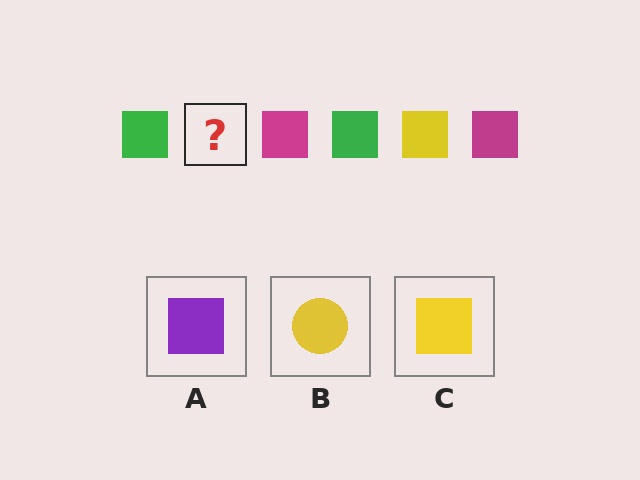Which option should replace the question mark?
Option C.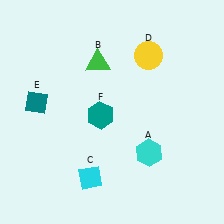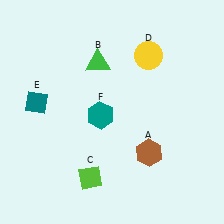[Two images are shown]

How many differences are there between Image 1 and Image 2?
There are 2 differences between the two images.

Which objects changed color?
A changed from cyan to brown. C changed from cyan to lime.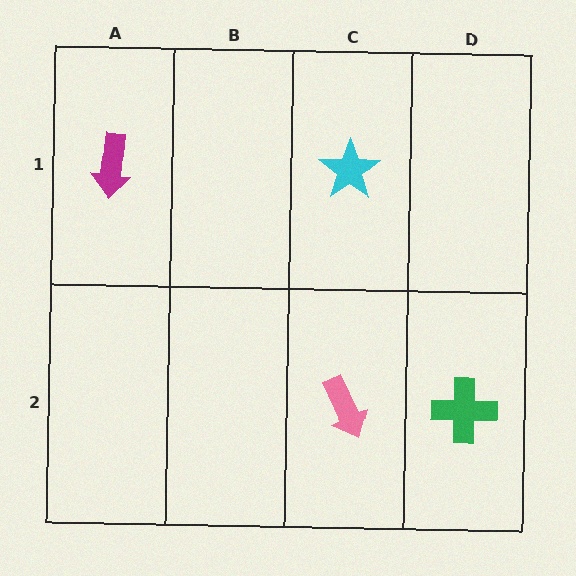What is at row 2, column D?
A green cross.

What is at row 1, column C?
A cyan star.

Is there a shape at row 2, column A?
No, that cell is empty.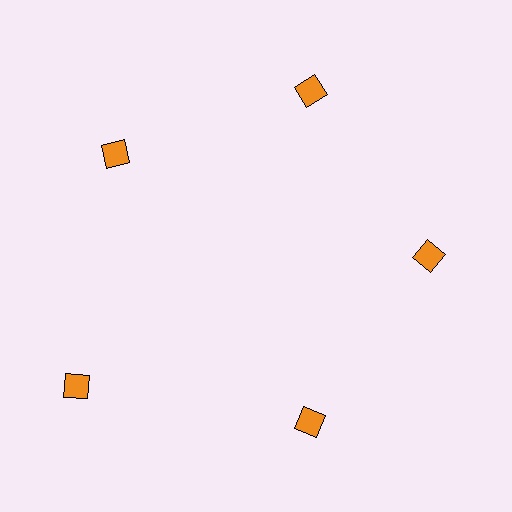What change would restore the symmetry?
The symmetry would be restored by moving it inward, back onto the ring so that all 5 squares sit at equal angles and equal distance from the center.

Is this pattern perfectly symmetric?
No. The 5 orange squares are arranged in a ring, but one element near the 8 o'clock position is pushed outward from the center, breaking the 5-fold rotational symmetry.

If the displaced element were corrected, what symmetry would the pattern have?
It would have 5-fold rotational symmetry — the pattern would map onto itself every 72 degrees.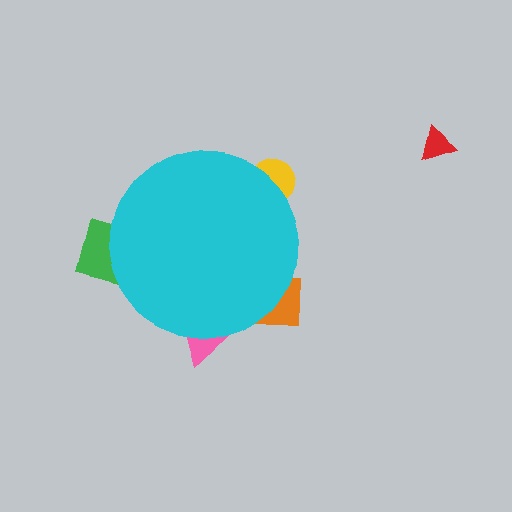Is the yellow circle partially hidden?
Yes, the yellow circle is partially hidden behind the cyan circle.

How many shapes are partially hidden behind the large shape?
4 shapes are partially hidden.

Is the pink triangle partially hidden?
Yes, the pink triangle is partially hidden behind the cyan circle.